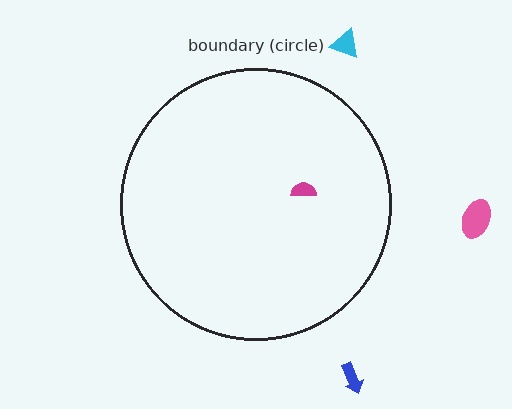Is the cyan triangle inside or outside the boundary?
Outside.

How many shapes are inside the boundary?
1 inside, 3 outside.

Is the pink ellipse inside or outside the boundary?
Outside.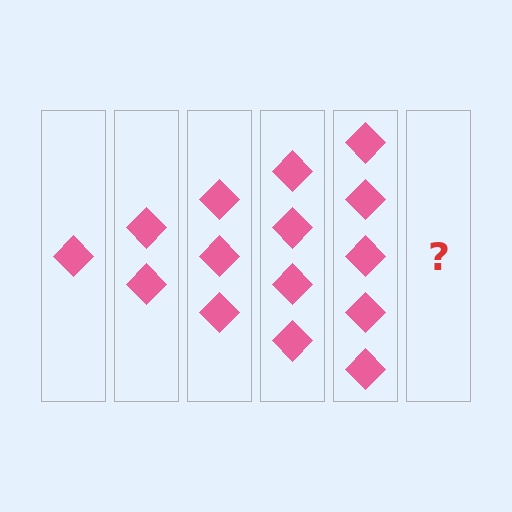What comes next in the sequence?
The next element should be 6 diamonds.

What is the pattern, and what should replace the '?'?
The pattern is that each step adds one more diamond. The '?' should be 6 diamonds.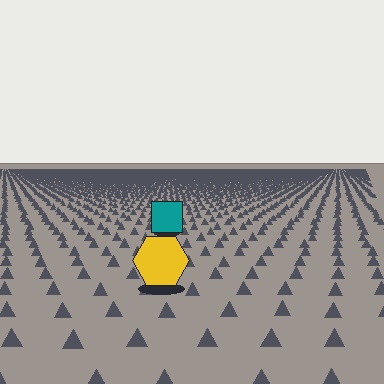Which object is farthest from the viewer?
The teal square is farthest from the viewer. It appears smaller and the ground texture around it is denser.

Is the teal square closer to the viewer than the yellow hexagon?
No. The yellow hexagon is closer — you can tell from the texture gradient: the ground texture is coarser near it.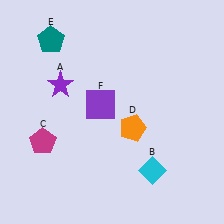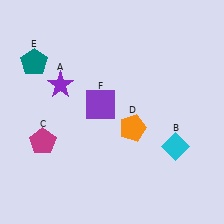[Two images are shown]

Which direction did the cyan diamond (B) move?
The cyan diamond (B) moved up.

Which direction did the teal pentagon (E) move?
The teal pentagon (E) moved down.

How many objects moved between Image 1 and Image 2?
2 objects moved between the two images.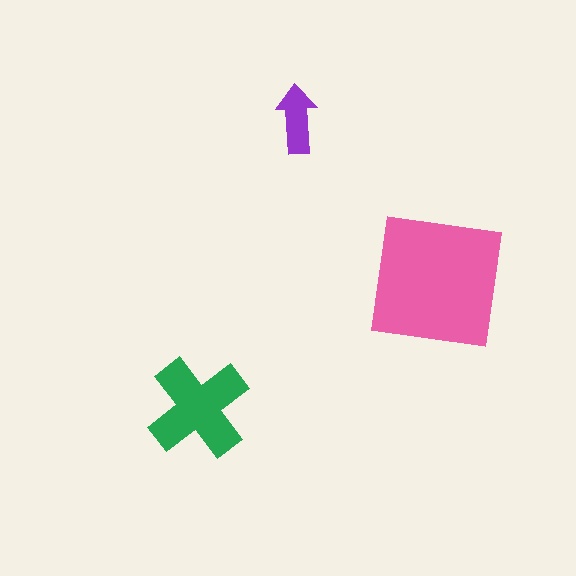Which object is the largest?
The pink square.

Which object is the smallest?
The purple arrow.